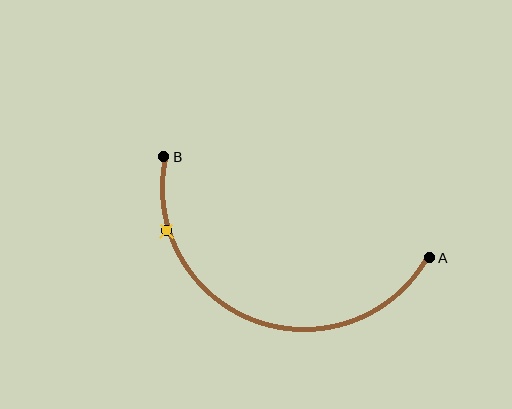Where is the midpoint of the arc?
The arc midpoint is the point on the curve farthest from the straight line joining A and B. It sits below that line.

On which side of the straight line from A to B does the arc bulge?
The arc bulges below the straight line connecting A and B.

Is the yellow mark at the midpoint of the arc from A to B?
No. The yellow mark lies on the arc but is closer to endpoint B. The arc midpoint would be at the point on the curve equidistant along the arc from both A and B.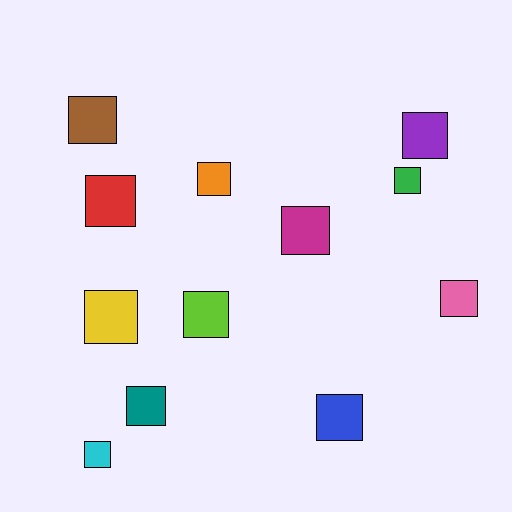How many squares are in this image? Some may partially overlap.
There are 12 squares.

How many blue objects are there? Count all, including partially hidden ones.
There is 1 blue object.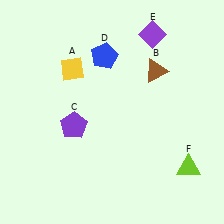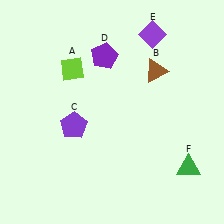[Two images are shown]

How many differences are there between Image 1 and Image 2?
There are 3 differences between the two images.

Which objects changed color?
A changed from yellow to lime. D changed from blue to purple. F changed from lime to green.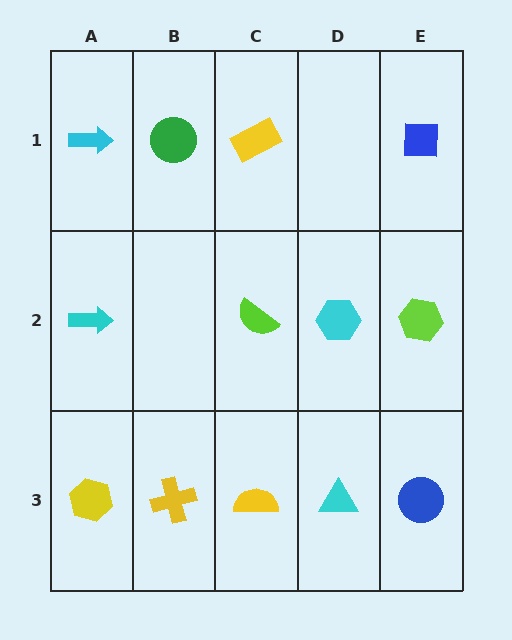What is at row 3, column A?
A yellow hexagon.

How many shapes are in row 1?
4 shapes.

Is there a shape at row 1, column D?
No, that cell is empty.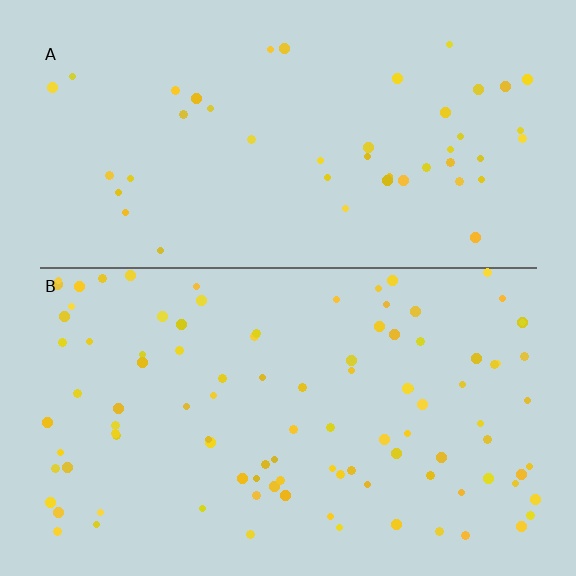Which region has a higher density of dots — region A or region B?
B (the bottom).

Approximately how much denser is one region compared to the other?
Approximately 2.2× — region B over region A.